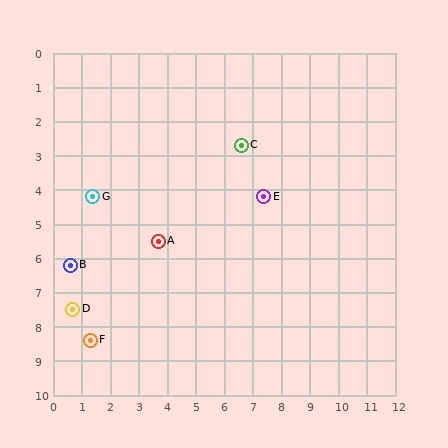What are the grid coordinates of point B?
Point B is at approximately (0.6, 6.2).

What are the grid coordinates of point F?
Point F is at approximately (1.3, 8.4).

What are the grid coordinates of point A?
Point A is at approximately (3.7, 5.5).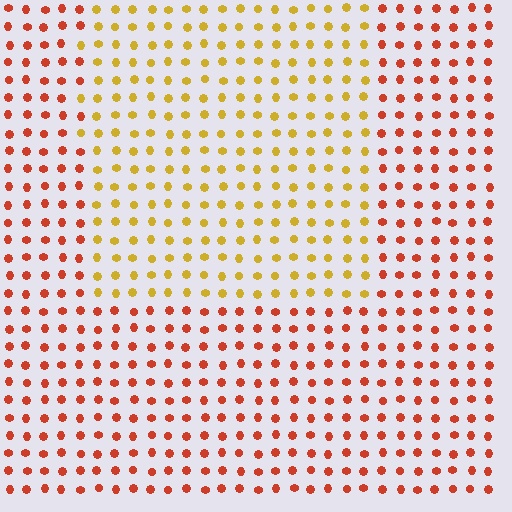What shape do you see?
I see a rectangle.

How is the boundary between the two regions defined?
The boundary is defined purely by a slight shift in hue (about 41 degrees). Spacing, size, and orientation are identical on both sides.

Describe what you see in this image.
The image is filled with small red elements in a uniform arrangement. A rectangle-shaped region is visible where the elements are tinted to a slightly different hue, forming a subtle color boundary.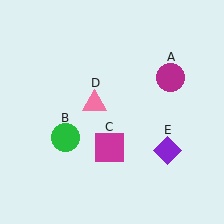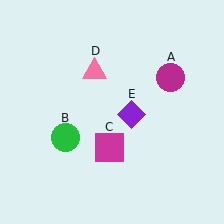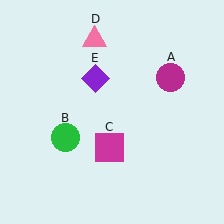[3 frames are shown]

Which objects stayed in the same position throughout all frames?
Magenta circle (object A) and green circle (object B) and magenta square (object C) remained stationary.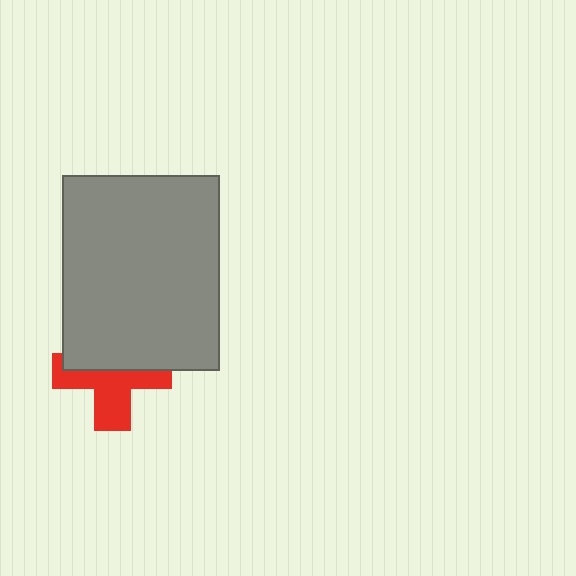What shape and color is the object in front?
The object in front is a gray rectangle.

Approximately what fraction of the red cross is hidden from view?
Roughly 48% of the red cross is hidden behind the gray rectangle.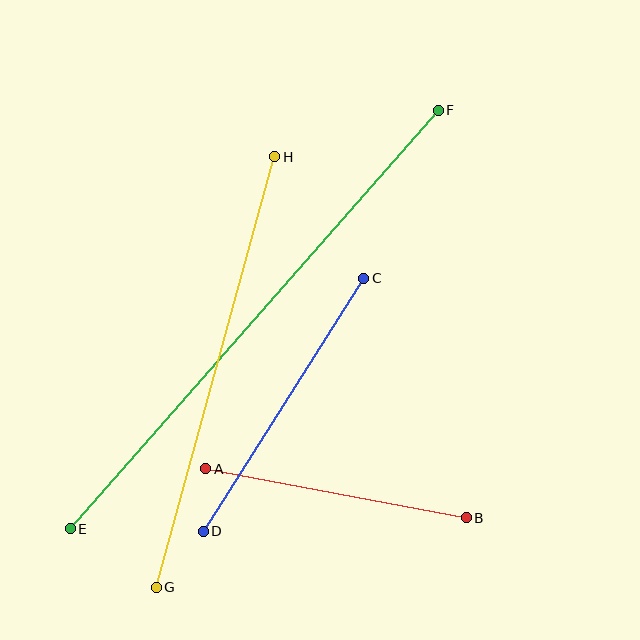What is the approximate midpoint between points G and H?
The midpoint is at approximately (216, 372) pixels.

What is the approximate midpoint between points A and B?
The midpoint is at approximately (336, 493) pixels.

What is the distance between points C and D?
The distance is approximately 300 pixels.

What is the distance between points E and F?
The distance is approximately 557 pixels.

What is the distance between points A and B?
The distance is approximately 265 pixels.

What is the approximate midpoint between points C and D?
The midpoint is at approximately (284, 405) pixels.